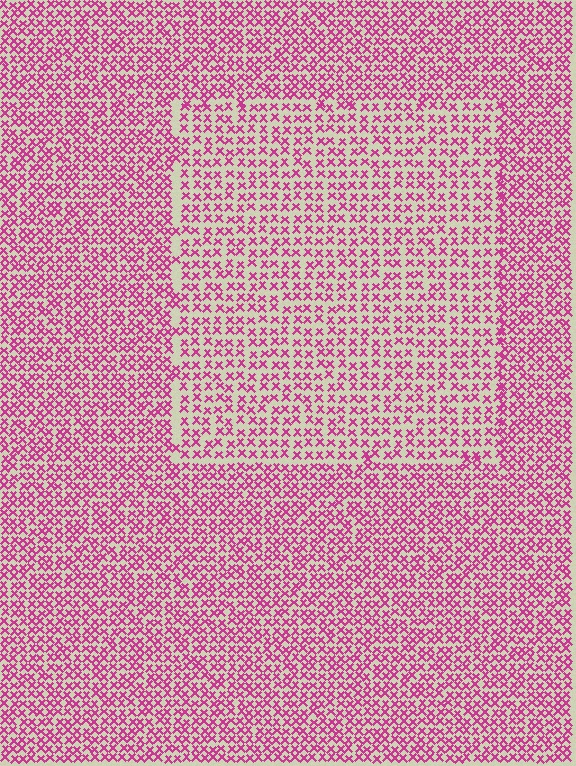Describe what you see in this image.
The image contains small magenta elements arranged at two different densities. A rectangle-shaped region is visible where the elements are less densely packed than the surrounding area.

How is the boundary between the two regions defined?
The boundary is defined by a change in element density (approximately 1.5x ratio). All elements are the same color, size, and shape.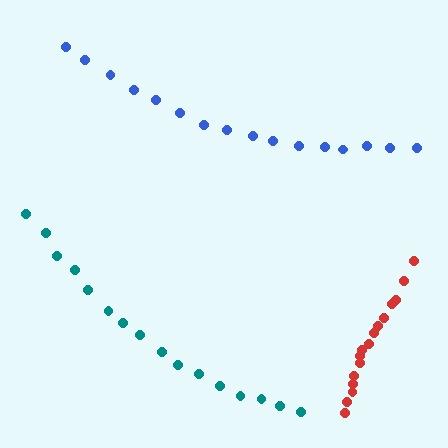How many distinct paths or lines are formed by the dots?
There are 3 distinct paths.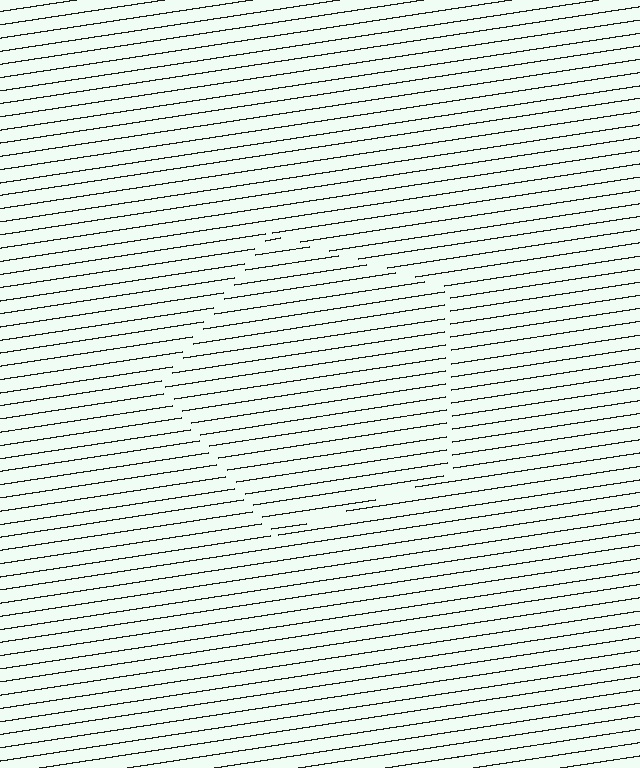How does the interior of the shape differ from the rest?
The interior of the shape contains the same grating, shifted by half a period — the contour is defined by the phase discontinuity where line-ends from the inner and outer gratings abut.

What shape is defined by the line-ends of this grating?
An illusory pentagon. The interior of the shape contains the same grating, shifted by half a period — the contour is defined by the phase discontinuity where line-ends from the inner and outer gratings abut.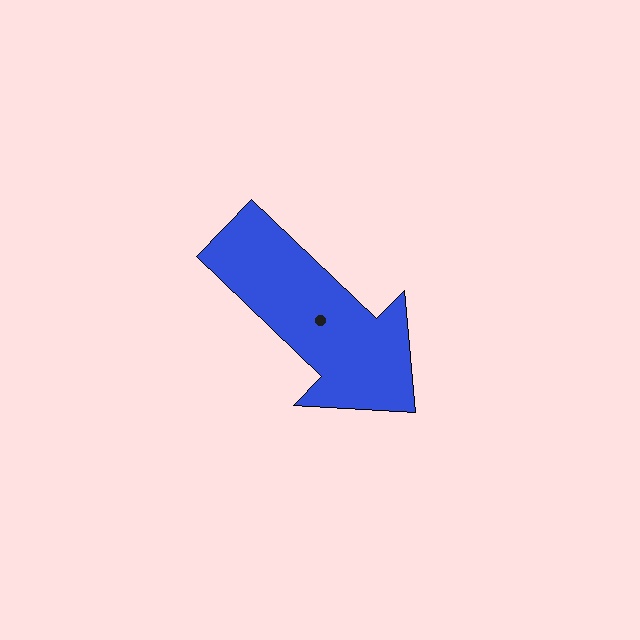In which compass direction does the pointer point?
Southeast.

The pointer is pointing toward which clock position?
Roughly 4 o'clock.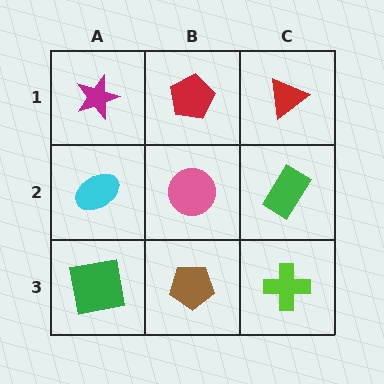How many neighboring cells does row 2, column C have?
3.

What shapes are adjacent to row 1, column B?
A pink circle (row 2, column B), a magenta star (row 1, column A), a red triangle (row 1, column C).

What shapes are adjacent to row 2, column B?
A red pentagon (row 1, column B), a brown pentagon (row 3, column B), a cyan ellipse (row 2, column A), a green rectangle (row 2, column C).